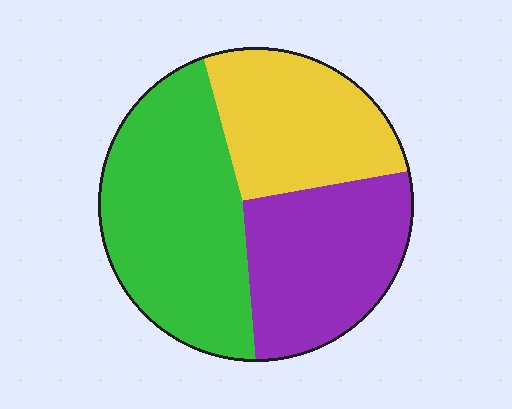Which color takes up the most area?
Green, at roughly 40%.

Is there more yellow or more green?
Green.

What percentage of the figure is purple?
Purple takes up about one third (1/3) of the figure.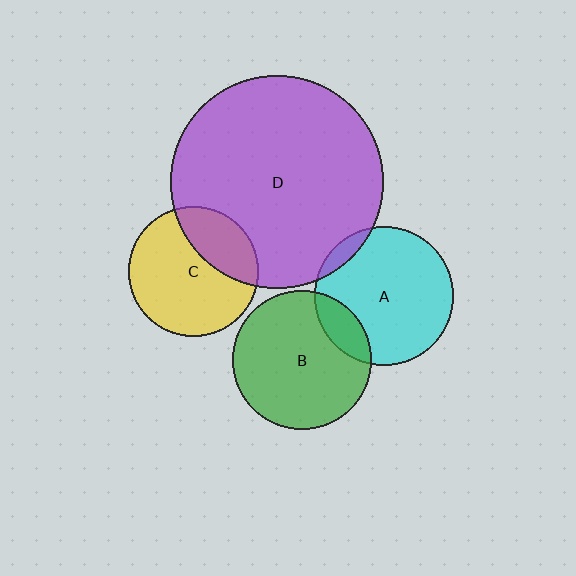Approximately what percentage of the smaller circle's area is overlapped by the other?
Approximately 15%.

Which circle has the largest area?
Circle D (purple).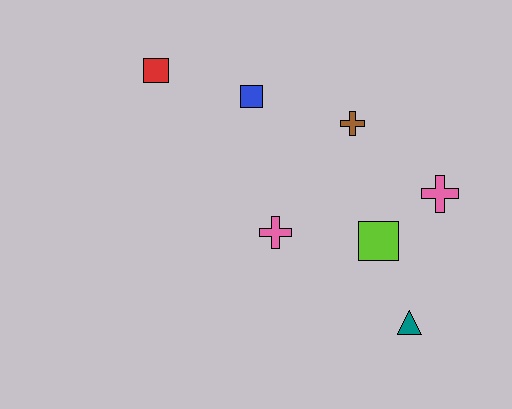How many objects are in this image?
There are 7 objects.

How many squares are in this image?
There are 3 squares.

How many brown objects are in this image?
There is 1 brown object.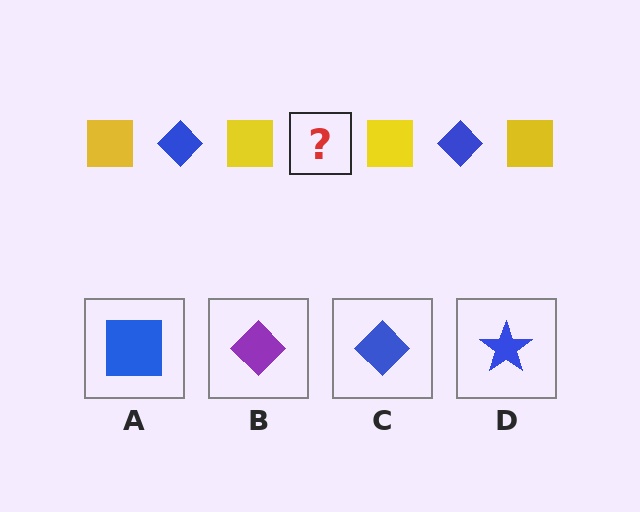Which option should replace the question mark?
Option C.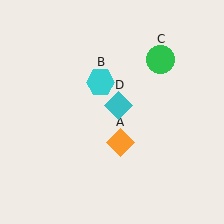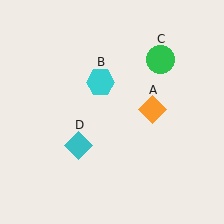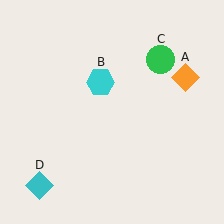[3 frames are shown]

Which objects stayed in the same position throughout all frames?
Cyan hexagon (object B) and green circle (object C) remained stationary.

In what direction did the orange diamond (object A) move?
The orange diamond (object A) moved up and to the right.